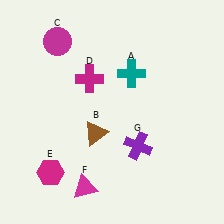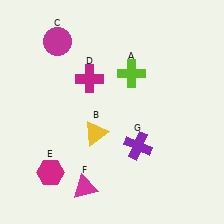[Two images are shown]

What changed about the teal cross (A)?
In Image 1, A is teal. In Image 2, it changed to lime.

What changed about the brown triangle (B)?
In Image 1, B is brown. In Image 2, it changed to yellow.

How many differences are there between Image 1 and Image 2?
There are 2 differences between the two images.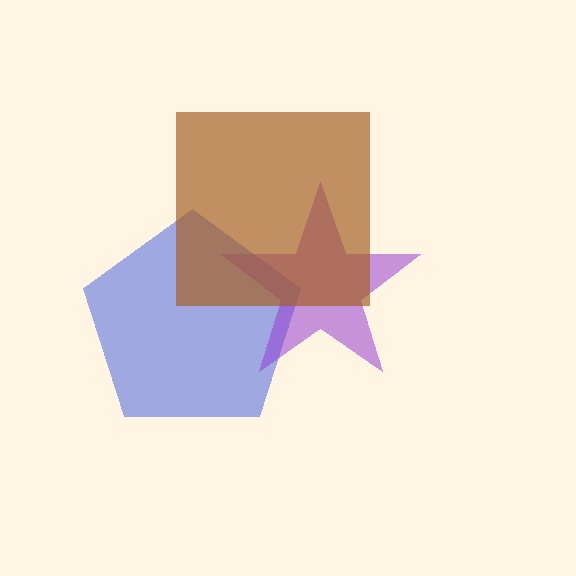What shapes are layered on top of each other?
The layered shapes are: a blue pentagon, a purple star, a brown square.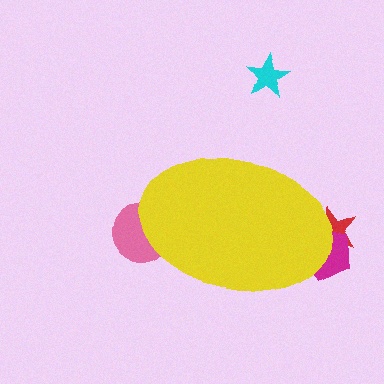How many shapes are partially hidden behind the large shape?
3 shapes are partially hidden.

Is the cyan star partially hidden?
No, the cyan star is fully visible.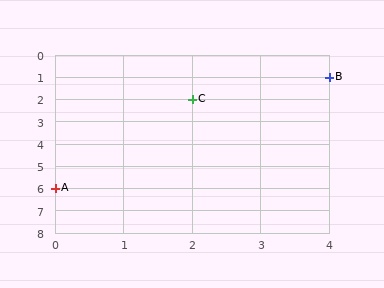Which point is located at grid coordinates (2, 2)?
Point C is at (2, 2).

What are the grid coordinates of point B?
Point B is at grid coordinates (4, 1).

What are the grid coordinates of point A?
Point A is at grid coordinates (0, 6).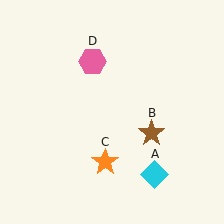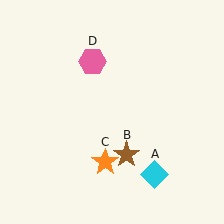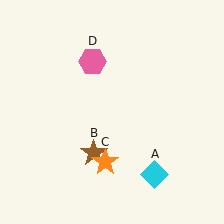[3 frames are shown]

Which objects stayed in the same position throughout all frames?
Cyan diamond (object A) and orange star (object C) and pink hexagon (object D) remained stationary.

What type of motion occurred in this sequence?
The brown star (object B) rotated clockwise around the center of the scene.